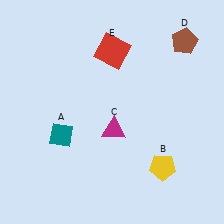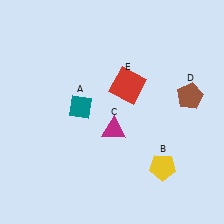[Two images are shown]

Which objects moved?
The objects that moved are: the teal diamond (A), the brown pentagon (D), the red square (E).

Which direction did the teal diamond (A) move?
The teal diamond (A) moved up.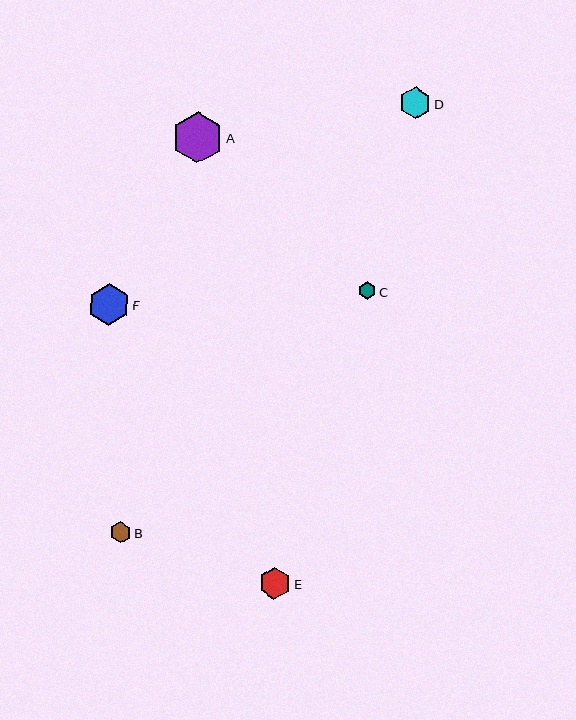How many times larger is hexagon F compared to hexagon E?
Hexagon F is approximately 1.3 times the size of hexagon E.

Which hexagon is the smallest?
Hexagon C is the smallest with a size of approximately 17 pixels.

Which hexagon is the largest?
Hexagon A is the largest with a size of approximately 51 pixels.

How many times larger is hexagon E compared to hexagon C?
Hexagon E is approximately 1.8 times the size of hexagon C.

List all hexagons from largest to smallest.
From largest to smallest: A, F, D, E, B, C.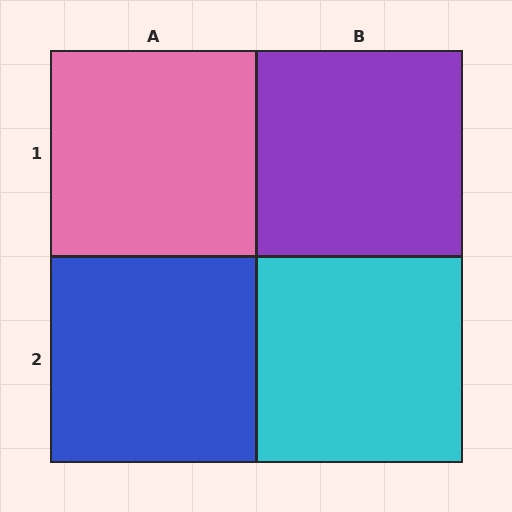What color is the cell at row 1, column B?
Purple.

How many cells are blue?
1 cell is blue.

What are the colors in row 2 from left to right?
Blue, cyan.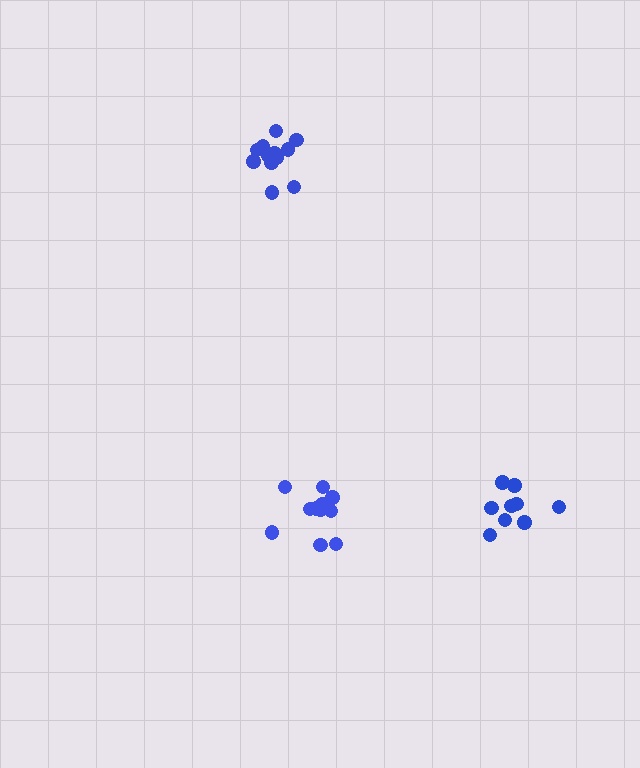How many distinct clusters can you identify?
There are 3 distinct clusters.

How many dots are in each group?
Group 1: 12 dots, Group 2: 9 dots, Group 3: 13 dots (34 total).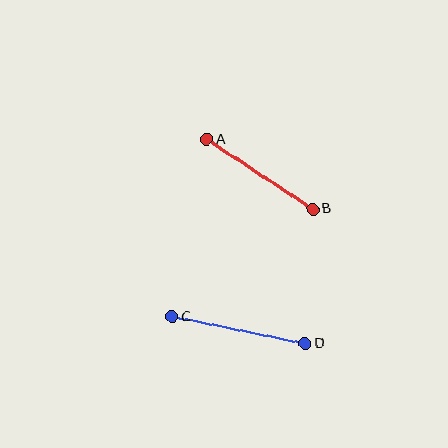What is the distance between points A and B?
The distance is approximately 127 pixels.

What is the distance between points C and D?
The distance is approximately 136 pixels.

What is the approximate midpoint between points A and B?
The midpoint is at approximately (260, 174) pixels.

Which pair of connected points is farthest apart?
Points C and D are farthest apart.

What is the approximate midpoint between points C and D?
The midpoint is at approximately (239, 330) pixels.